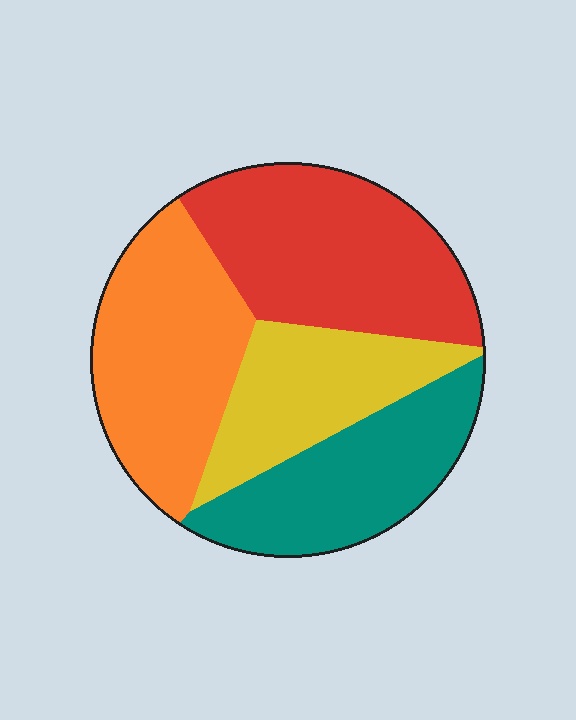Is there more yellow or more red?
Red.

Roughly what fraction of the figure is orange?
Orange covers 28% of the figure.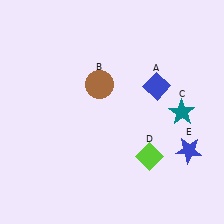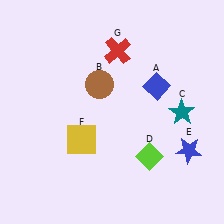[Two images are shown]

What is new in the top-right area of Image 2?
A red cross (G) was added in the top-right area of Image 2.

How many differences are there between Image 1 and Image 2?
There are 2 differences between the two images.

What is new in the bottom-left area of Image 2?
A yellow square (F) was added in the bottom-left area of Image 2.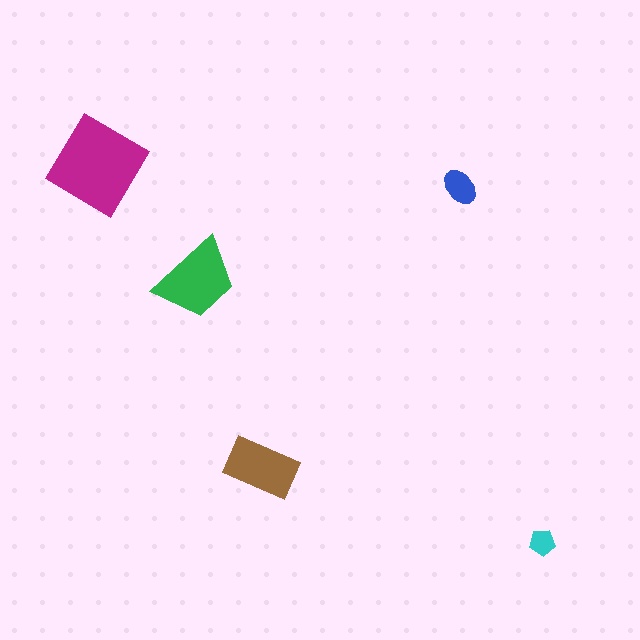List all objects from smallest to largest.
The cyan pentagon, the blue ellipse, the brown rectangle, the green trapezoid, the magenta diamond.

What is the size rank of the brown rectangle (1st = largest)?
3rd.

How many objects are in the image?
There are 5 objects in the image.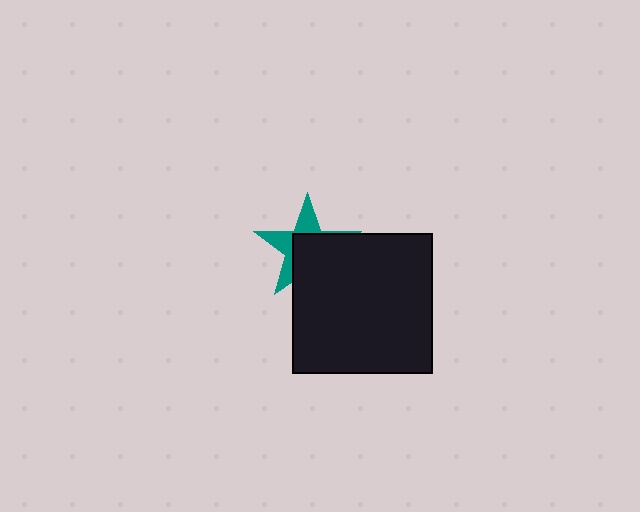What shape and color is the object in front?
The object in front is a black square.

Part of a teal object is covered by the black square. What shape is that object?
It is a star.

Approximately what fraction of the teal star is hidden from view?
Roughly 58% of the teal star is hidden behind the black square.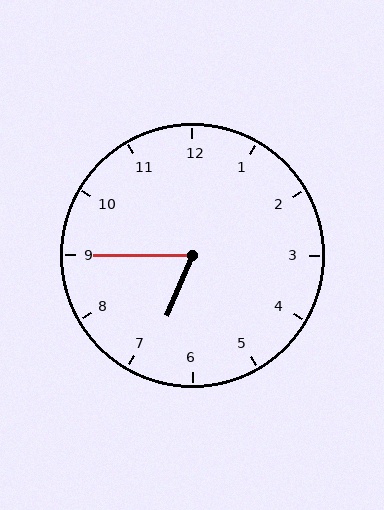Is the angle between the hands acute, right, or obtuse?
It is acute.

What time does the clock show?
6:45.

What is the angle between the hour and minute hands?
Approximately 68 degrees.